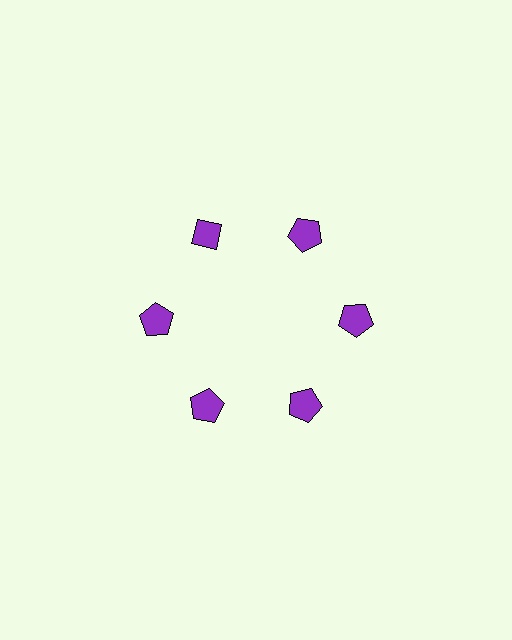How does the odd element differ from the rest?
It has a different shape: diamond instead of pentagon.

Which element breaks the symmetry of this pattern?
The purple diamond at roughly the 11 o'clock position breaks the symmetry. All other shapes are purple pentagons.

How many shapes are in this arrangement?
There are 6 shapes arranged in a ring pattern.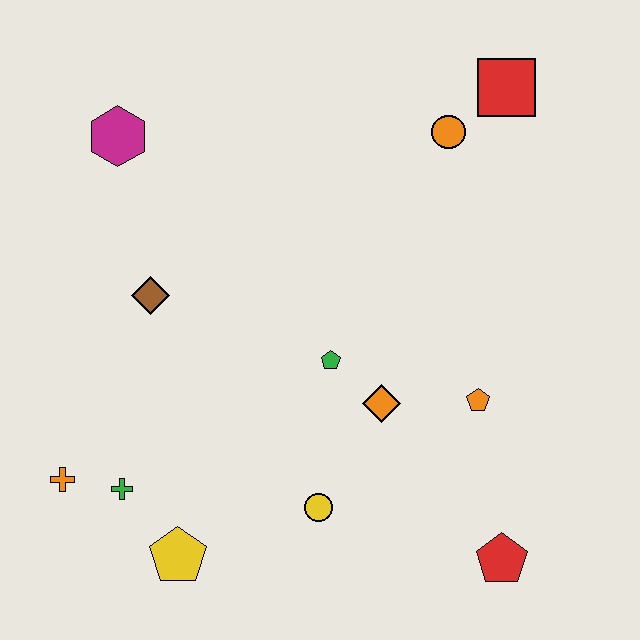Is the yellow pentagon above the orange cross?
No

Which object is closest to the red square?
The orange circle is closest to the red square.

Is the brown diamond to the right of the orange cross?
Yes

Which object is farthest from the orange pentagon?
The magenta hexagon is farthest from the orange pentagon.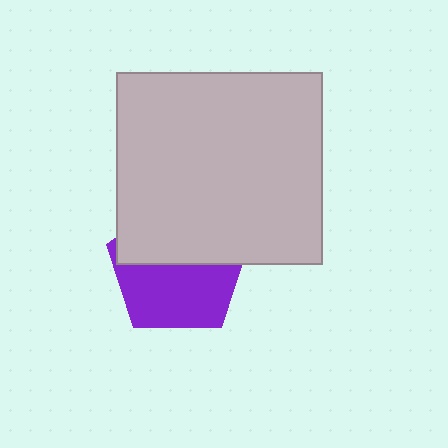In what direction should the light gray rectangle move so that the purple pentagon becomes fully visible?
The light gray rectangle should move up. That is the shortest direction to clear the overlap and leave the purple pentagon fully visible.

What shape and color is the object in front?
The object in front is a light gray rectangle.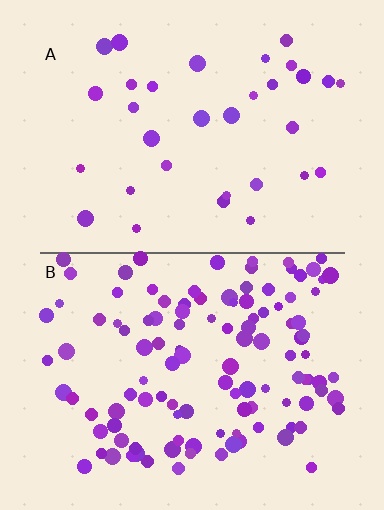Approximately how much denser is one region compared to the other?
Approximately 3.6× — region B over region A.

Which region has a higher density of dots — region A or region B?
B (the bottom).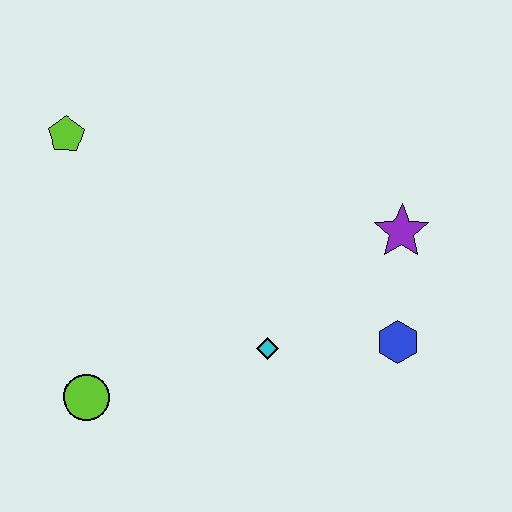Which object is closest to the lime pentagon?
The lime circle is closest to the lime pentagon.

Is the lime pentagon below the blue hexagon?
No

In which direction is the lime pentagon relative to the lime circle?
The lime pentagon is above the lime circle.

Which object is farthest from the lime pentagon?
The blue hexagon is farthest from the lime pentagon.